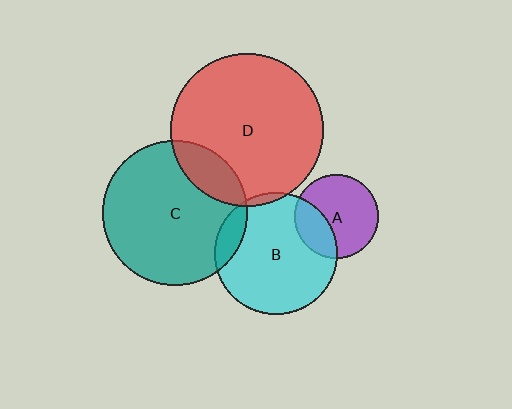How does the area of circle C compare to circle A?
Approximately 3.0 times.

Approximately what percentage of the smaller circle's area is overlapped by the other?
Approximately 15%.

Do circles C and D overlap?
Yes.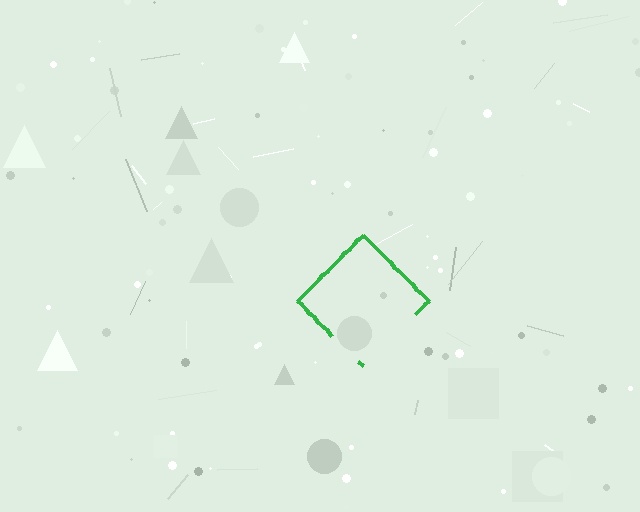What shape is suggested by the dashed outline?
The dashed outline suggests a diamond.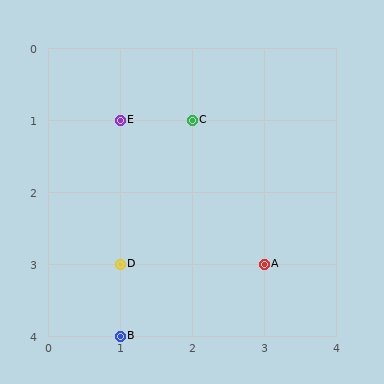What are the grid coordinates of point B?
Point B is at grid coordinates (1, 4).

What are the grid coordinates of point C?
Point C is at grid coordinates (2, 1).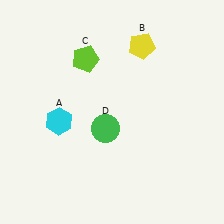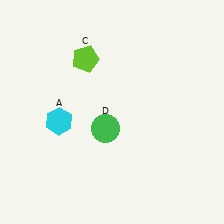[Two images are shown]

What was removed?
The yellow pentagon (B) was removed in Image 2.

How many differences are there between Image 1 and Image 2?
There is 1 difference between the two images.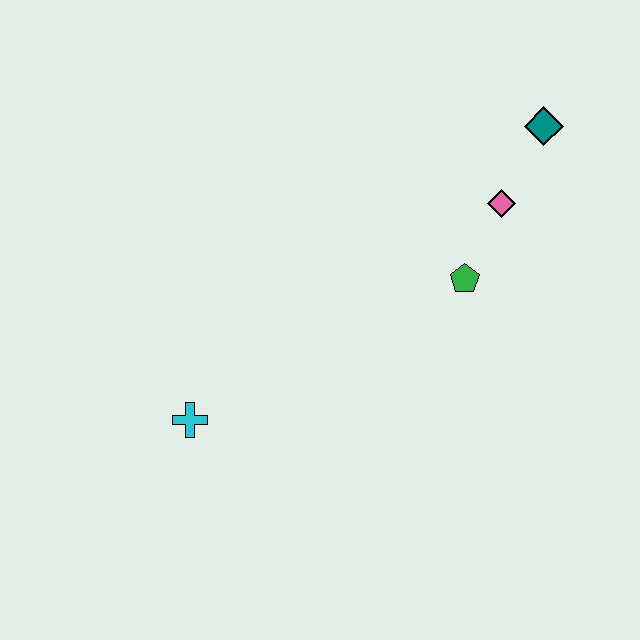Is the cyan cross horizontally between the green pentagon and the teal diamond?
No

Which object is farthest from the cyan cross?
The teal diamond is farthest from the cyan cross.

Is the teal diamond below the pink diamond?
No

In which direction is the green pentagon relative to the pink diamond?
The green pentagon is below the pink diamond.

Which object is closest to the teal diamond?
The pink diamond is closest to the teal diamond.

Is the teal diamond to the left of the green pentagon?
No